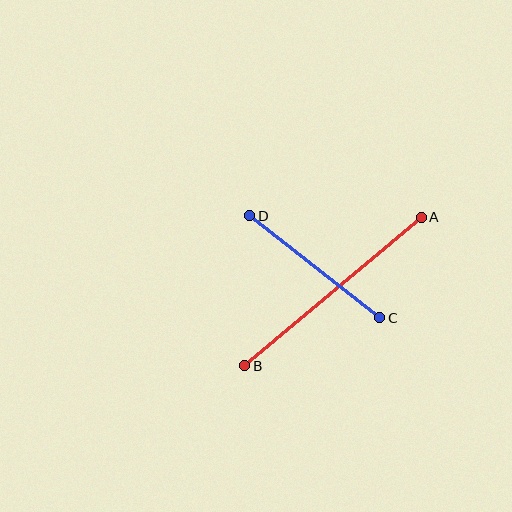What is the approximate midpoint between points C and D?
The midpoint is at approximately (315, 267) pixels.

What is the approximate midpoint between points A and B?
The midpoint is at approximately (333, 291) pixels.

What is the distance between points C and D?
The distance is approximately 165 pixels.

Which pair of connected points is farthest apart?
Points A and B are farthest apart.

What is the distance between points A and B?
The distance is approximately 230 pixels.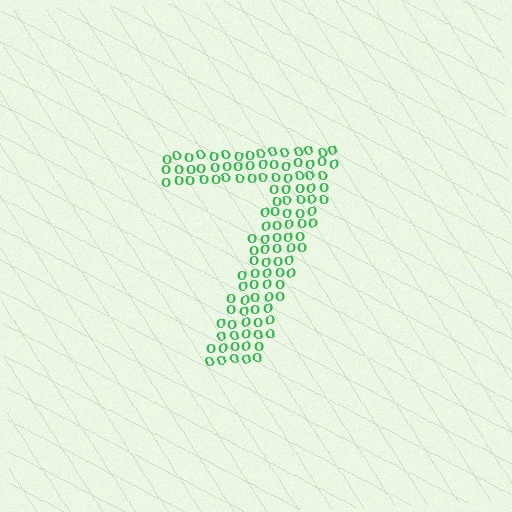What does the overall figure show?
The overall figure shows the digit 7.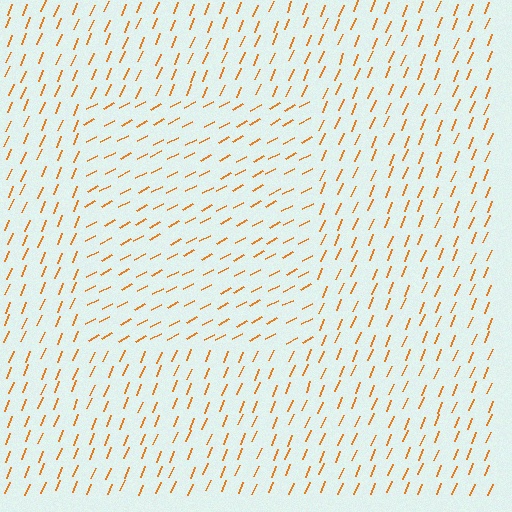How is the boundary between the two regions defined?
The boundary is defined purely by a change in line orientation (approximately 39 degrees difference). All lines are the same color and thickness.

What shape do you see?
I see a rectangle.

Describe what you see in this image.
The image is filled with small orange line segments. A rectangle region in the image has lines oriented differently from the surrounding lines, creating a visible texture boundary.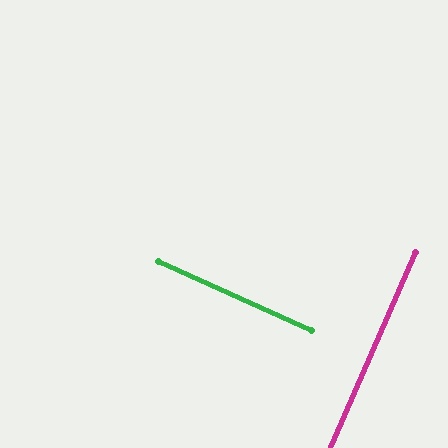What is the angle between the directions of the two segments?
Approximately 90 degrees.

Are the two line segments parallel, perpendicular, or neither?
Perpendicular — they meet at approximately 90°.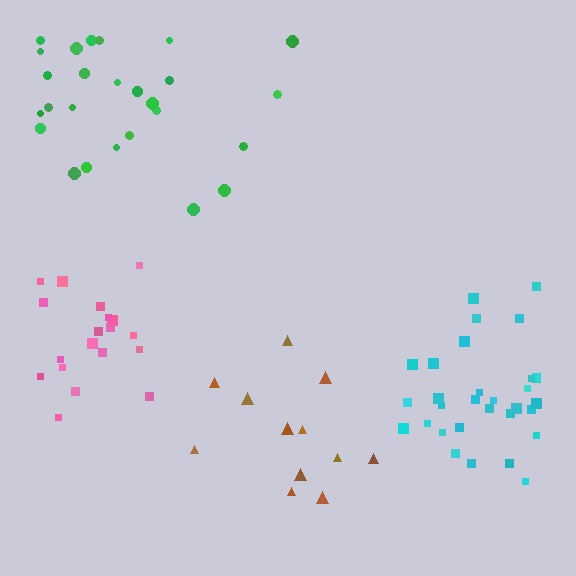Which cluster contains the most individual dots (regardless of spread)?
Cyan (31).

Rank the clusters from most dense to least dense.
cyan, pink, green, brown.